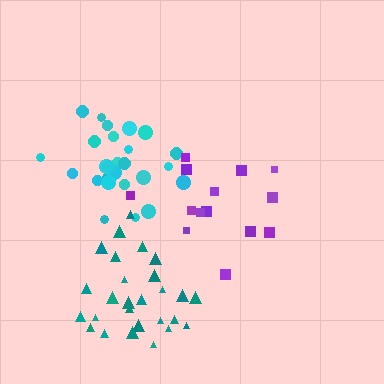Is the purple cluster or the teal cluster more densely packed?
Teal.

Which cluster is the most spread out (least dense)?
Purple.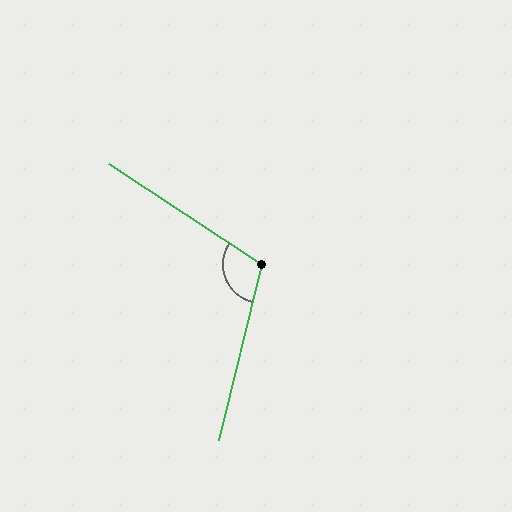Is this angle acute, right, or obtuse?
It is obtuse.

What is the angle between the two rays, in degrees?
Approximately 110 degrees.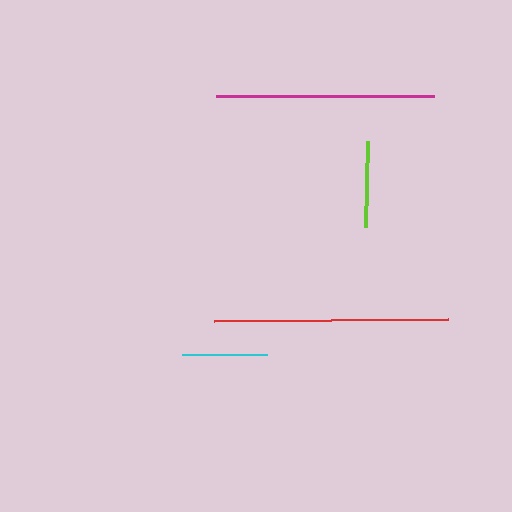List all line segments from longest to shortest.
From longest to shortest: red, magenta, lime, cyan.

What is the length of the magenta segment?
The magenta segment is approximately 218 pixels long.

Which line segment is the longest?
The red line is the longest at approximately 234 pixels.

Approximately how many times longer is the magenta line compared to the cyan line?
The magenta line is approximately 2.6 times the length of the cyan line.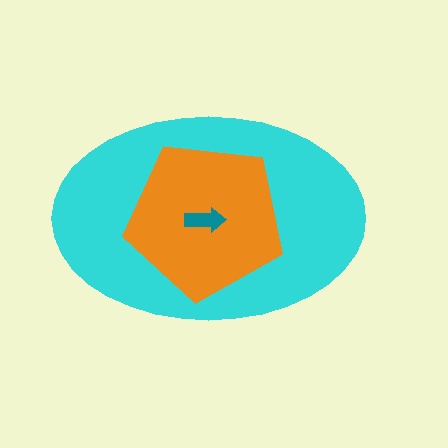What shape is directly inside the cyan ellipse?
The orange pentagon.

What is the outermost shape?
The cyan ellipse.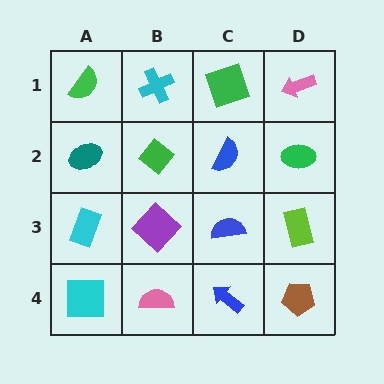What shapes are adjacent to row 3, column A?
A teal ellipse (row 2, column A), a cyan square (row 4, column A), a purple diamond (row 3, column B).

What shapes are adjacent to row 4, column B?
A purple diamond (row 3, column B), a cyan square (row 4, column A), a blue arrow (row 4, column C).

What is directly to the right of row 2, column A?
A green diamond.